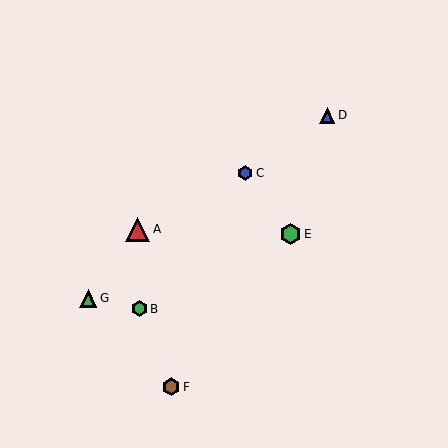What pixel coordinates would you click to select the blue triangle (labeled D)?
Click at (327, 115) to select the blue triangle D.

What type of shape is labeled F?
Shape F is a brown hexagon.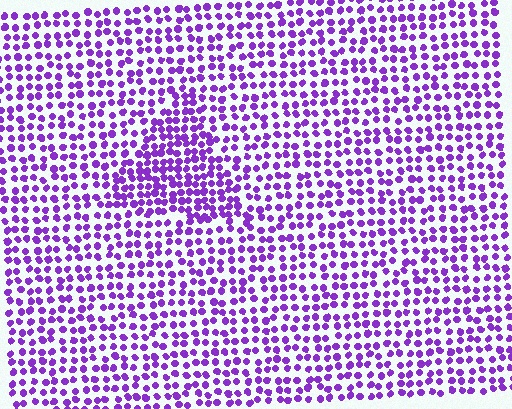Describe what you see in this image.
The image contains small purple elements arranged at two different densities. A triangle-shaped region is visible where the elements are more densely packed than the surrounding area.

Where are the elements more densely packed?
The elements are more densely packed inside the triangle boundary.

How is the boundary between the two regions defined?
The boundary is defined by a change in element density (approximately 1.6x ratio). All elements are the same color, size, and shape.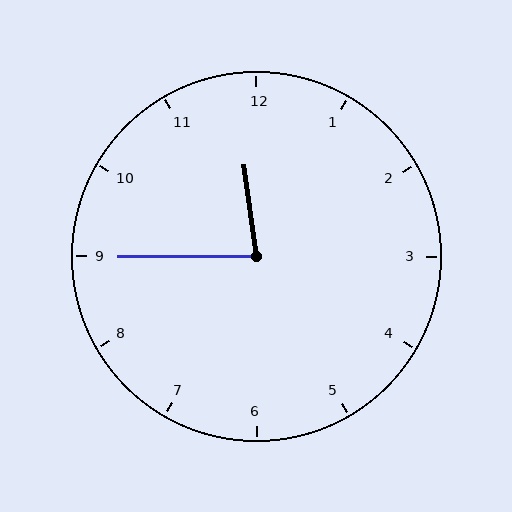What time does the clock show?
11:45.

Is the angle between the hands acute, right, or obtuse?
It is acute.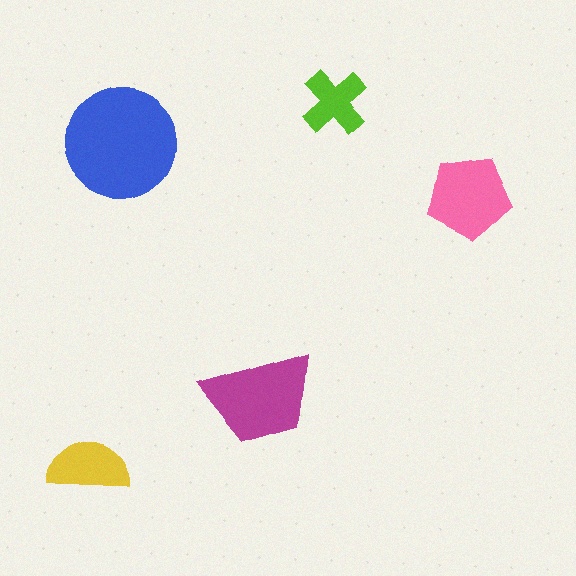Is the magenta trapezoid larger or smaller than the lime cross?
Larger.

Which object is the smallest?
The lime cross.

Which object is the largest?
The blue circle.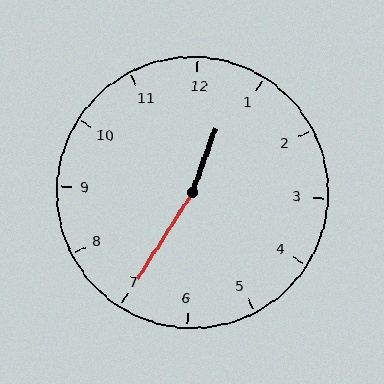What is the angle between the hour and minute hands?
Approximately 168 degrees.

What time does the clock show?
12:35.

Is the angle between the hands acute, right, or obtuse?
It is obtuse.